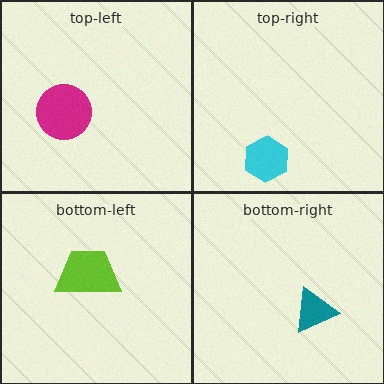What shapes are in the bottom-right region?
The teal triangle.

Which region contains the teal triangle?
The bottom-right region.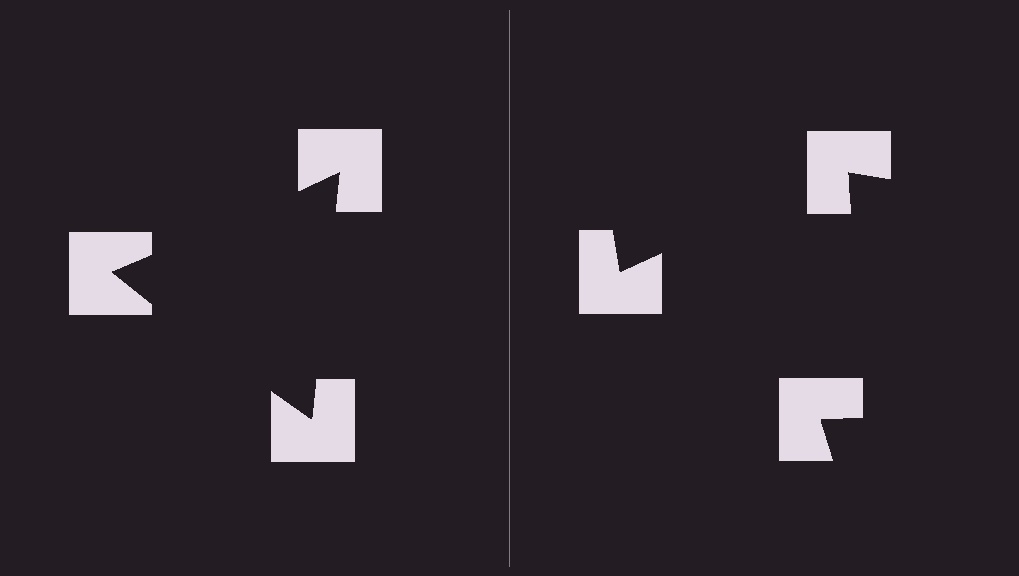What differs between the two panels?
The notched squares are positioned identically on both sides; only the wedge orientations differ. On the left they align to a triangle; on the right they are misaligned.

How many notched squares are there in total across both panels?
6 — 3 on each side.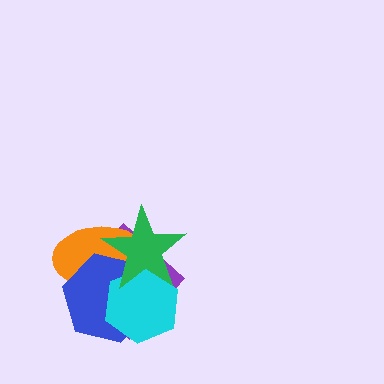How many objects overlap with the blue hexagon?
4 objects overlap with the blue hexagon.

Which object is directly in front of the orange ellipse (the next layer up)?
The blue hexagon is directly in front of the orange ellipse.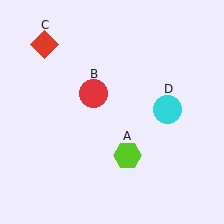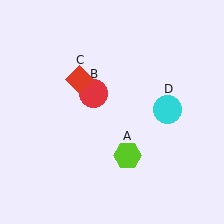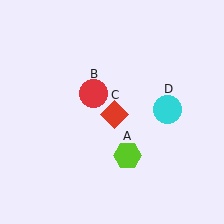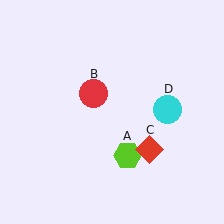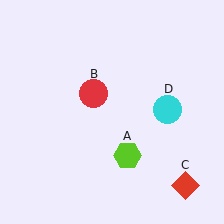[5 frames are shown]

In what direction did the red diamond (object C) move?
The red diamond (object C) moved down and to the right.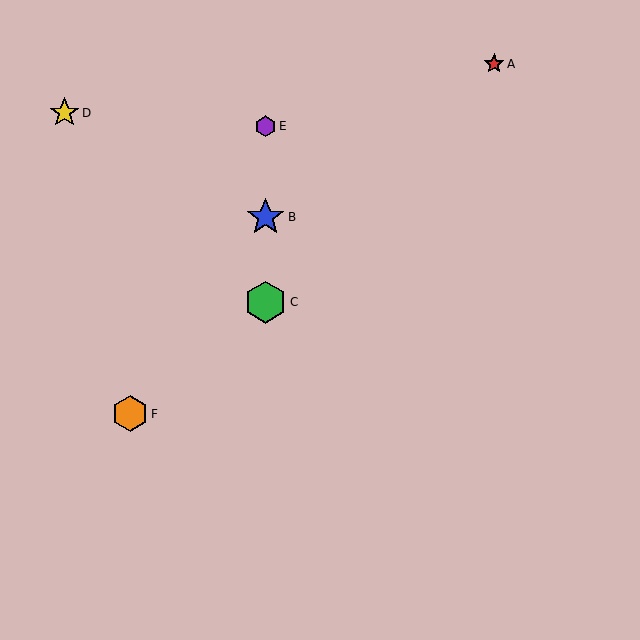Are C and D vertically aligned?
No, C is at x≈266 and D is at x≈64.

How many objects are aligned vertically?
3 objects (B, C, E) are aligned vertically.